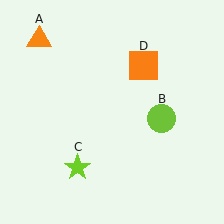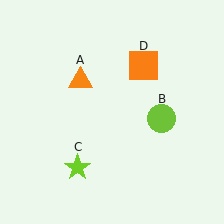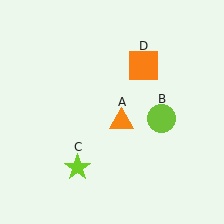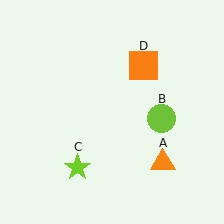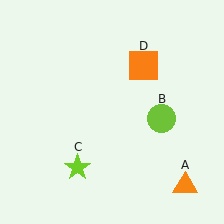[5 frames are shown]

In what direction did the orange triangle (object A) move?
The orange triangle (object A) moved down and to the right.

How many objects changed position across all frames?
1 object changed position: orange triangle (object A).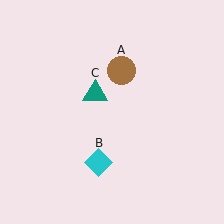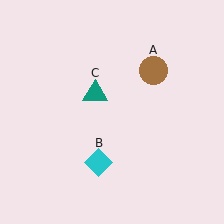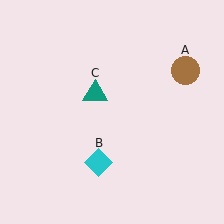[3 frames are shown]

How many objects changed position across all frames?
1 object changed position: brown circle (object A).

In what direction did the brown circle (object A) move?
The brown circle (object A) moved right.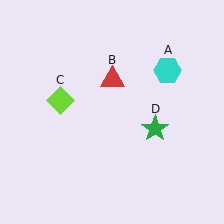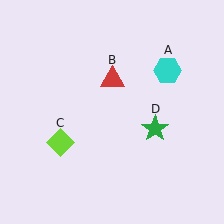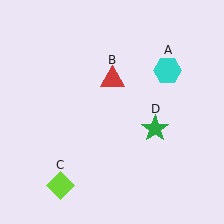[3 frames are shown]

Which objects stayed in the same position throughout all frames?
Cyan hexagon (object A) and red triangle (object B) and green star (object D) remained stationary.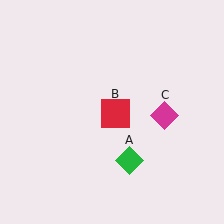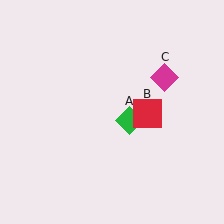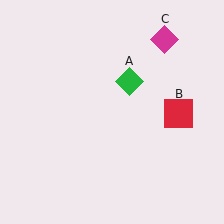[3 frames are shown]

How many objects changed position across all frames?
3 objects changed position: green diamond (object A), red square (object B), magenta diamond (object C).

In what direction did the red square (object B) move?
The red square (object B) moved right.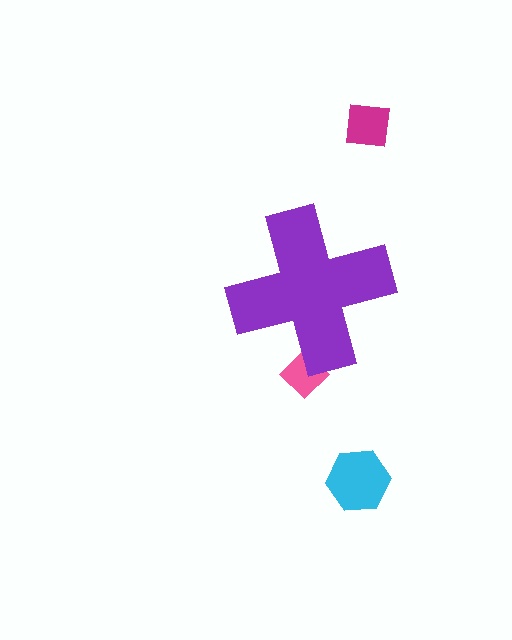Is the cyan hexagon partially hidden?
No, the cyan hexagon is fully visible.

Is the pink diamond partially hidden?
Yes, the pink diamond is partially hidden behind the purple cross.